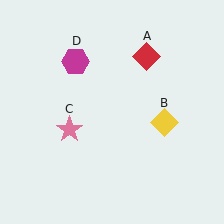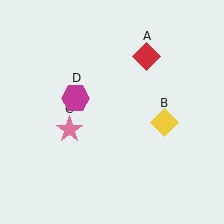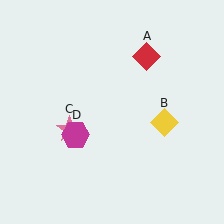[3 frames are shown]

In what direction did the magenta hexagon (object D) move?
The magenta hexagon (object D) moved down.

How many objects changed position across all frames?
1 object changed position: magenta hexagon (object D).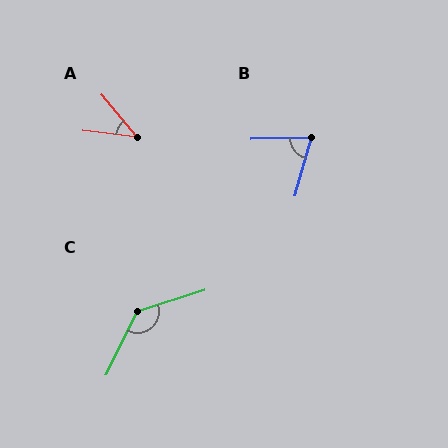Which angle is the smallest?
A, at approximately 44 degrees.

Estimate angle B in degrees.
Approximately 73 degrees.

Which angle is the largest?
C, at approximately 134 degrees.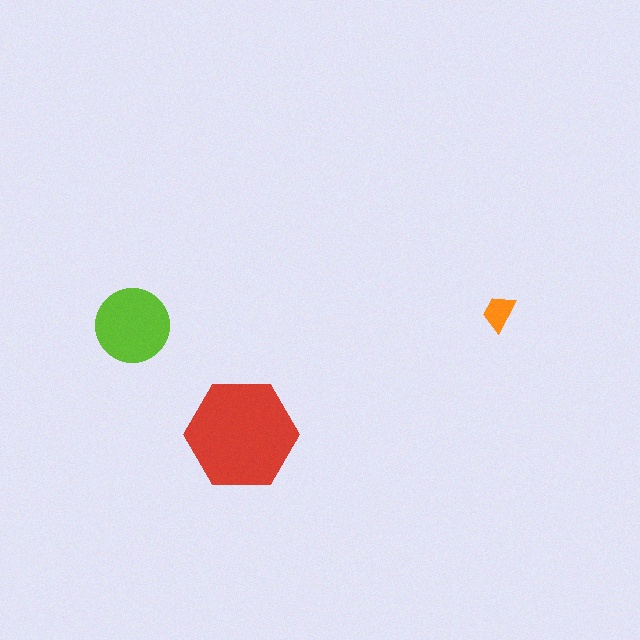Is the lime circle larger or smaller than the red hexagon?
Smaller.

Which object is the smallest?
The orange trapezoid.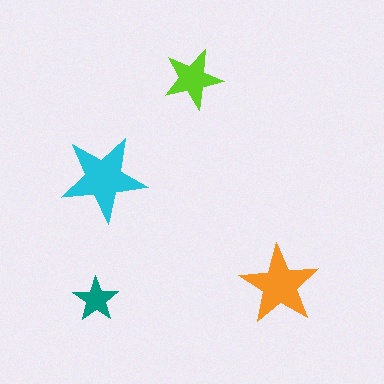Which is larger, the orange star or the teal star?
The orange one.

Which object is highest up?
The lime star is topmost.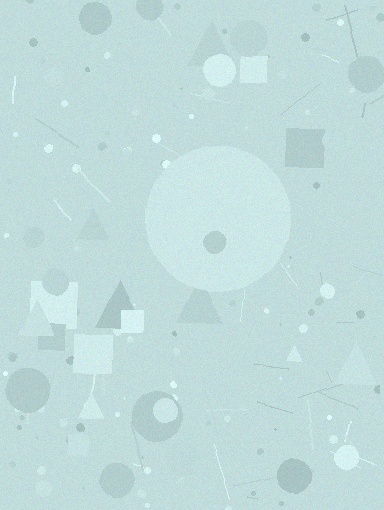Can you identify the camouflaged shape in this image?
The camouflaged shape is a circle.